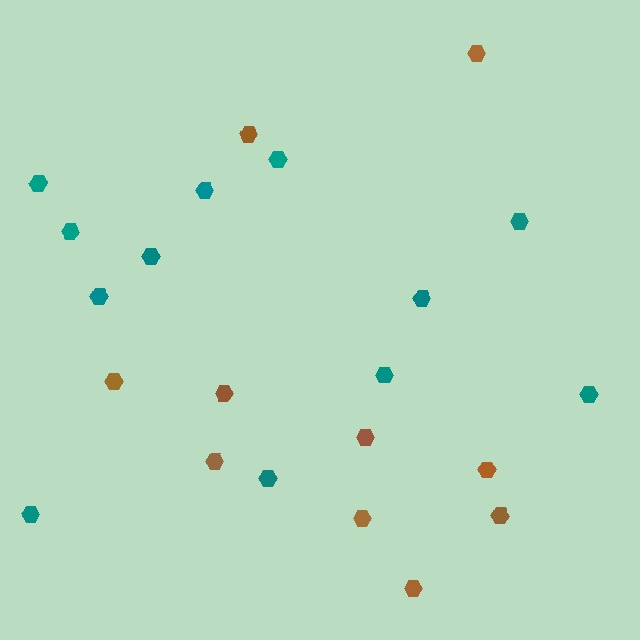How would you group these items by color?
There are 2 groups: one group of teal hexagons (12) and one group of brown hexagons (10).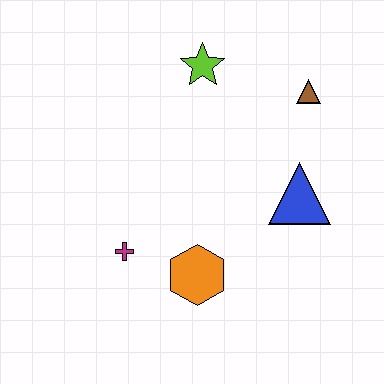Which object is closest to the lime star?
The brown triangle is closest to the lime star.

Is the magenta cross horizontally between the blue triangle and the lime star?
No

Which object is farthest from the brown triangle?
The magenta cross is farthest from the brown triangle.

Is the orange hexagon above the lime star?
No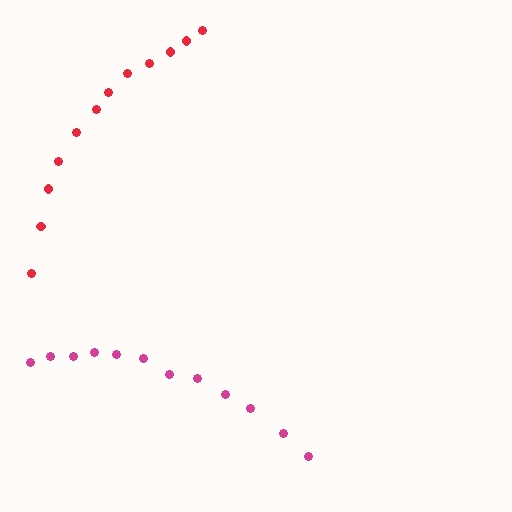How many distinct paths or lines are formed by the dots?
There are 2 distinct paths.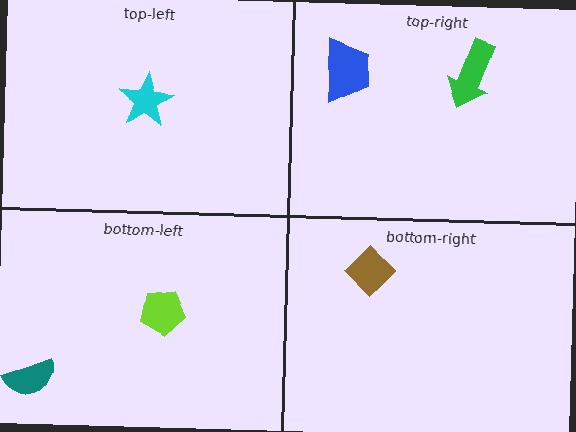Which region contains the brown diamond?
The bottom-right region.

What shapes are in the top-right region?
The green arrow, the blue trapezoid.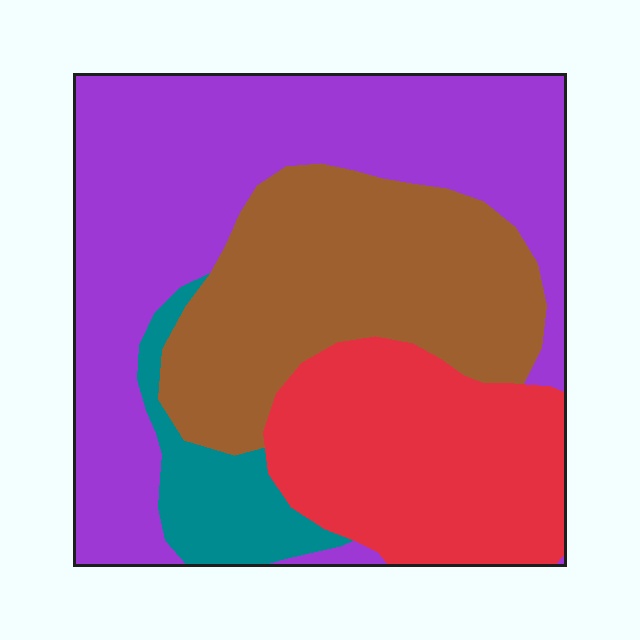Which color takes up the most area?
Purple, at roughly 40%.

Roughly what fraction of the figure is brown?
Brown takes up about one quarter (1/4) of the figure.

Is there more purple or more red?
Purple.